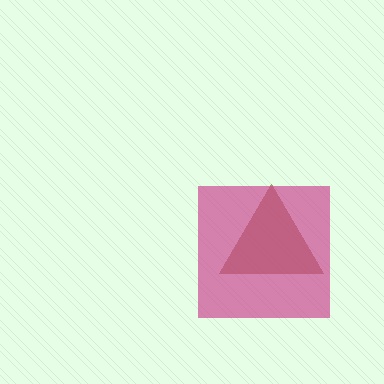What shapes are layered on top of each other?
The layered shapes are: a brown triangle, a magenta square.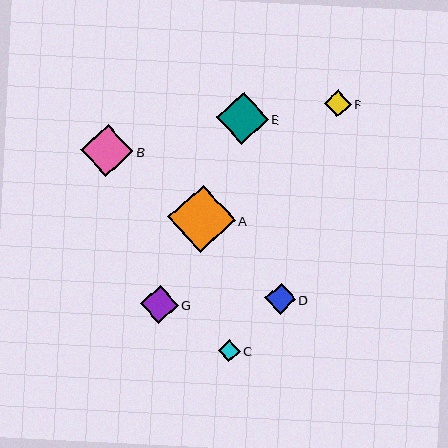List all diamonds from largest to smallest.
From largest to smallest: A, B, E, G, D, F, C.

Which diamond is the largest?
Diamond A is the largest with a size of approximately 67 pixels.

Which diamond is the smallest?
Diamond C is the smallest with a size of approximately 22 pixels.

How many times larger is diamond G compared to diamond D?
Diamond G is approximately 1.3 times the size of diamond D.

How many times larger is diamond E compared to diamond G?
Diamond E is approximately 1.3 times the size of diamond G.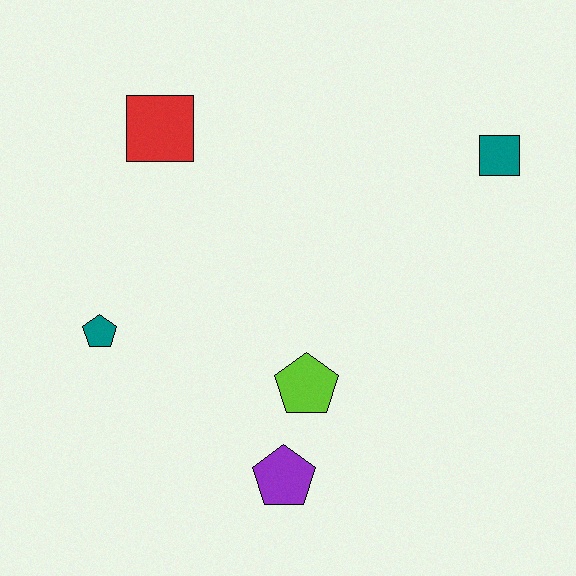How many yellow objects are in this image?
There are no yellow objects.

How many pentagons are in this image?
There are 3 pentagons.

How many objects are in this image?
There are 5 objects.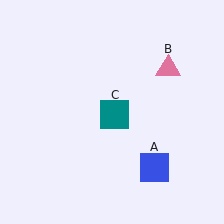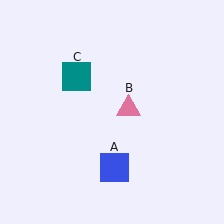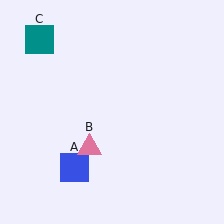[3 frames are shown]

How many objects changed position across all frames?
3 objects changed position: blue square (object A), pink triangle (object B), teal square (object C).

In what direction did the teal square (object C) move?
The teal square (object C) moved up and to the left.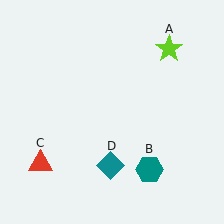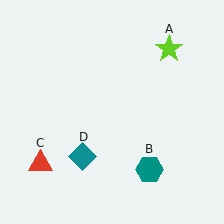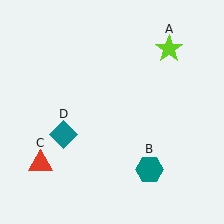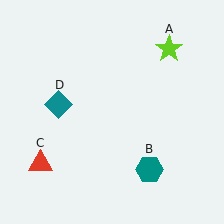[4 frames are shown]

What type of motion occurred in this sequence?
The teal diamond (object D) rotated clockwise around the center of the scene.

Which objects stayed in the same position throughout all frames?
Lime star (object A) and teal hexagon (object B) and red triangle (object C) remained stationary.